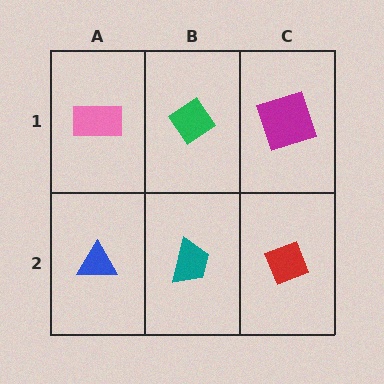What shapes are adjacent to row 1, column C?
A red diamond (row 2, column C), a green diamond (row 1, column B).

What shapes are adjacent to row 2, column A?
A pink rectangle (row 1, column A), a teal trapezoid (row 2, column B).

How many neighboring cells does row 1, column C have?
2.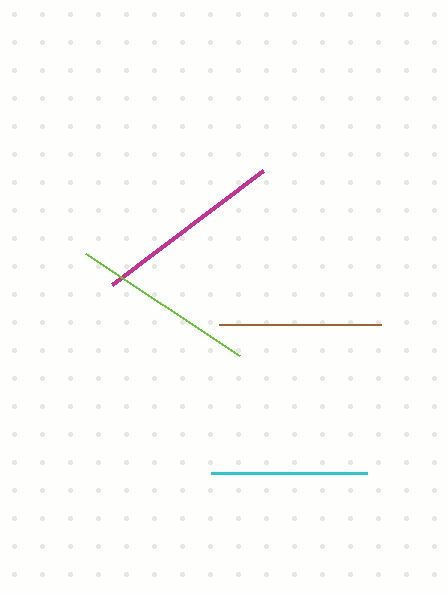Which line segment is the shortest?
The cyan line is the shortest at approximately 156 pixels.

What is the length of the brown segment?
The brown segment is approximately 162 pixels long.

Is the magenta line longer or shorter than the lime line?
The magenta line is longer than the lime line.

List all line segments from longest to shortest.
From longest to shortest: magenta, lime, brown, cyan.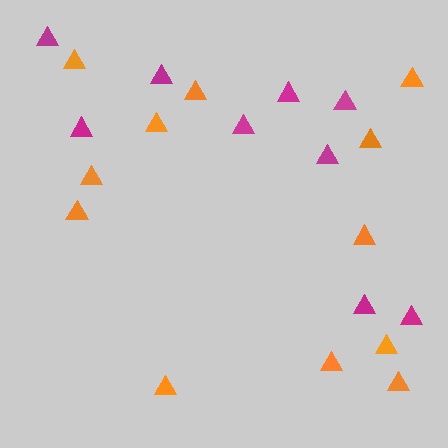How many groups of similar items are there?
There are 2 groups: one group of orange triangles (12) and one group of magenta triangles (9).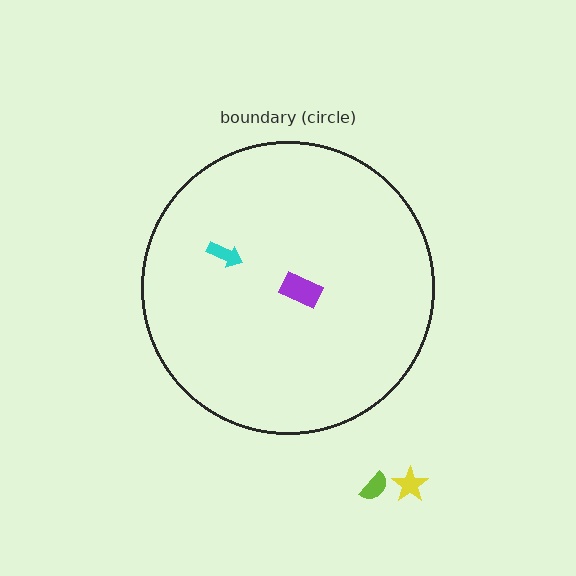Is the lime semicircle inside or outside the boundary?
Outside.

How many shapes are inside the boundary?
2 inside, 2 outside.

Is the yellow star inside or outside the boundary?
Outside.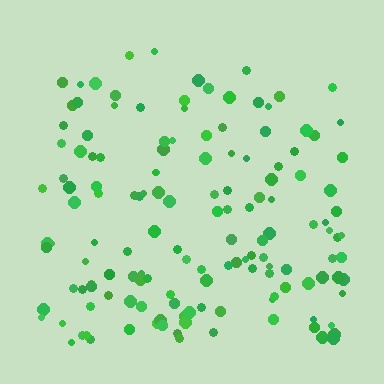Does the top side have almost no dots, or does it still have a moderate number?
Still a moderate number, just noticeably fewer than the bottom.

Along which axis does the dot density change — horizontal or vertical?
Vertical.